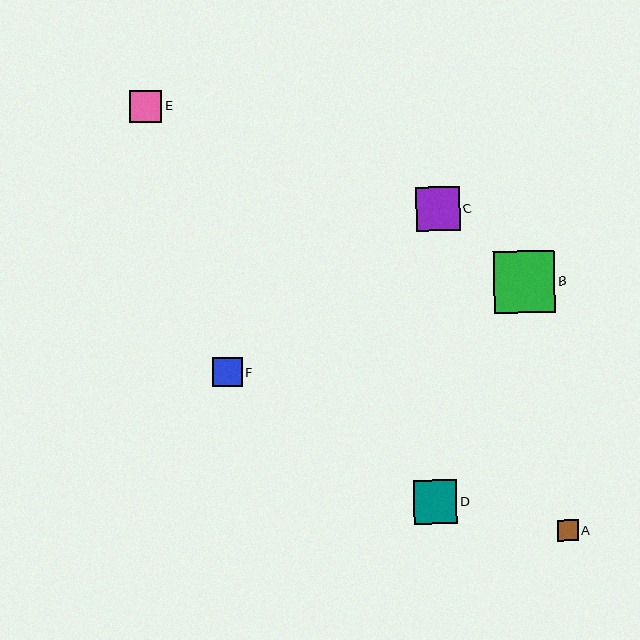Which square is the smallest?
Square A is the smallest with a size of approximately 21 pixels.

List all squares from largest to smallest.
From largest to smallest: B, C, D, E, F, A.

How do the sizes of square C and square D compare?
Square C and square D are approximately the same size.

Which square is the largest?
Square B is the largest with a size of approximately 62 pixels.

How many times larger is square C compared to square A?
Square C is approximately 2.1 times the size of square A.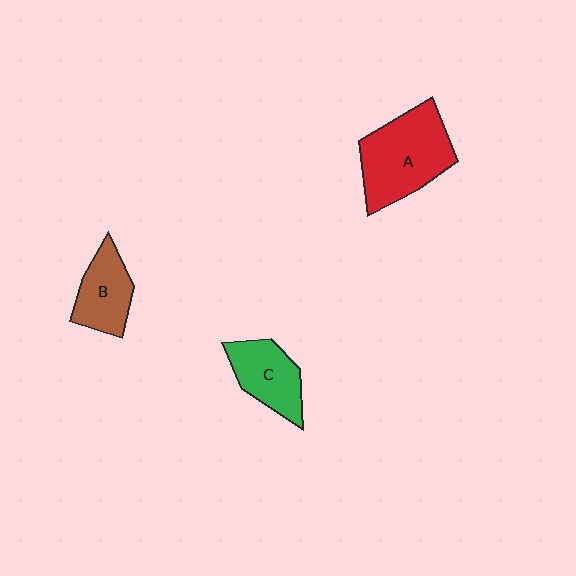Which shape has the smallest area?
Shape B (brown).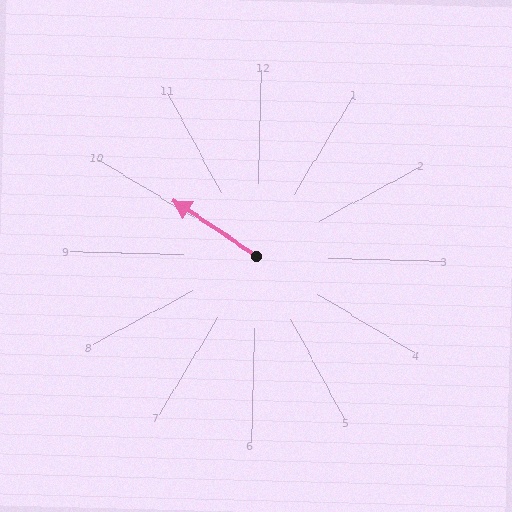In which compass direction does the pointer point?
Northwest.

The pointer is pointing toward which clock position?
Roughly 10 o'clock.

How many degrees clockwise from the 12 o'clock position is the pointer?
Approximately 303 degrees.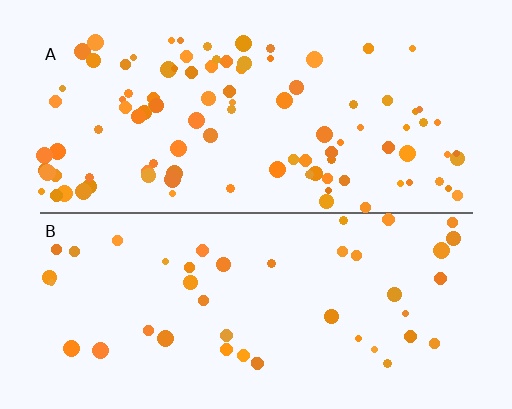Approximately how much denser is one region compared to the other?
Approximately 2.3× — region A over region B.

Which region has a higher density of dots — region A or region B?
A (the top).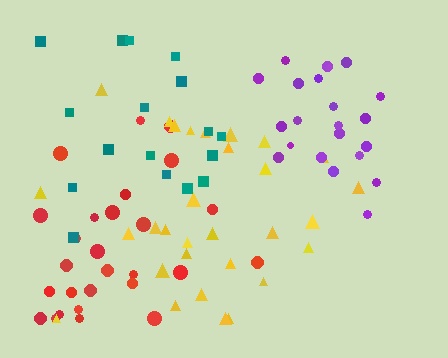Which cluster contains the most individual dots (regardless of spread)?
Yellow (30).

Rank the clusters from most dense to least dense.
purple, red, yellow, teal.